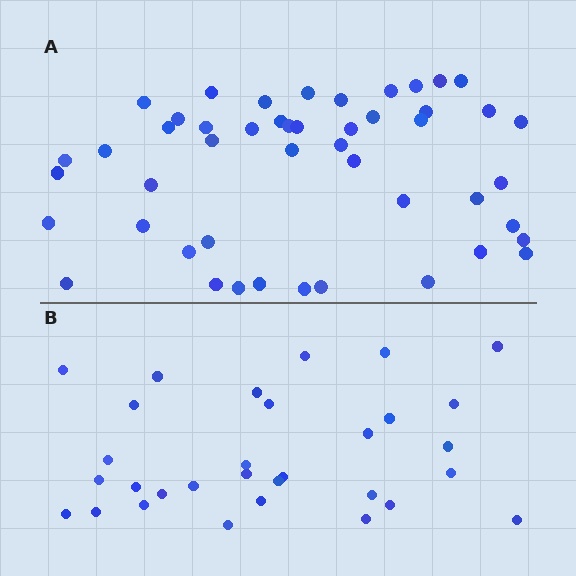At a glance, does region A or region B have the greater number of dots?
Region A (the top region) has more dots.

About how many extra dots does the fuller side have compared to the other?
Region A has approximately 15 more dots than region B.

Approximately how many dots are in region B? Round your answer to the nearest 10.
About 30 dots. (The exact count is 31, which rounds to 30.)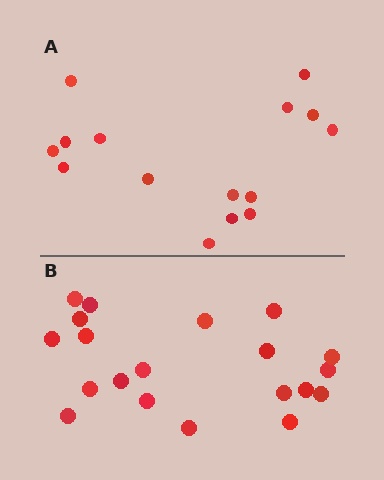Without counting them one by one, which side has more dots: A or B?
Region B (the bottom region) has more dots.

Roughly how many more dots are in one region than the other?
Region B has about 5 more dots than region A.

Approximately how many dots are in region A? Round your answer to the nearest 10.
About 20 dots. (The exact count is 15, which rounds to 20.)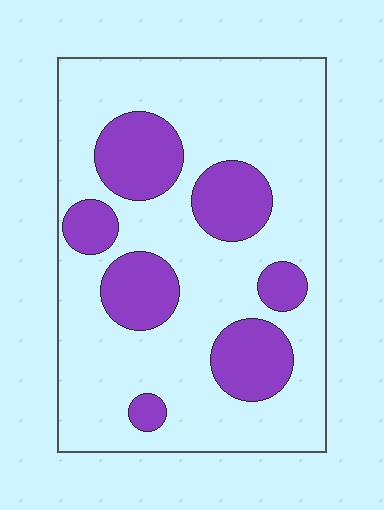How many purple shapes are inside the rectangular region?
7.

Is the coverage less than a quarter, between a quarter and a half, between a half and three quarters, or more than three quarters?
Between a quarter and a half.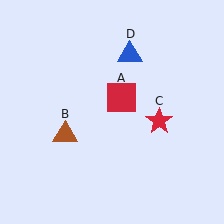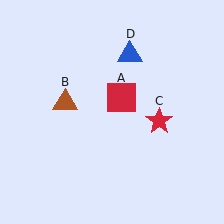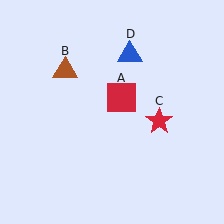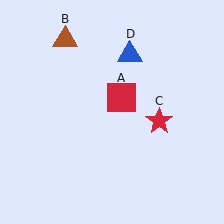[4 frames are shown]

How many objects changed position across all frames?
1 object changed position: brown triangle (object B).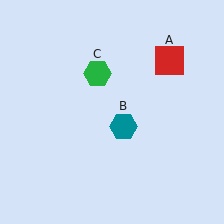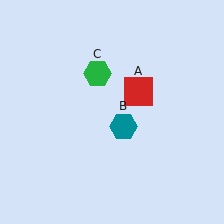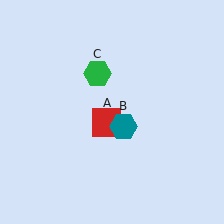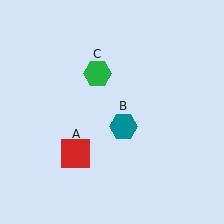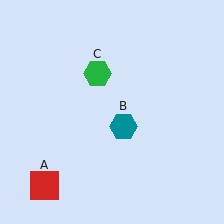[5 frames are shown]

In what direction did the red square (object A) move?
The red square (object A) moved down and to the left.